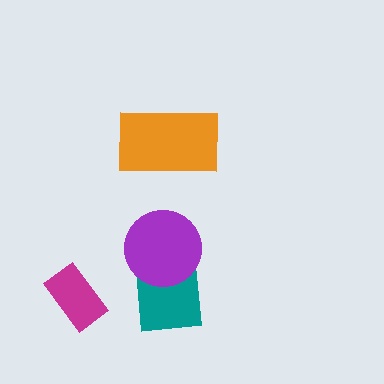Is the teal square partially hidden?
Yes, it is partially covered by another shape.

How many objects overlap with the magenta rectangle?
0 objects overlap with the magenta rectangle.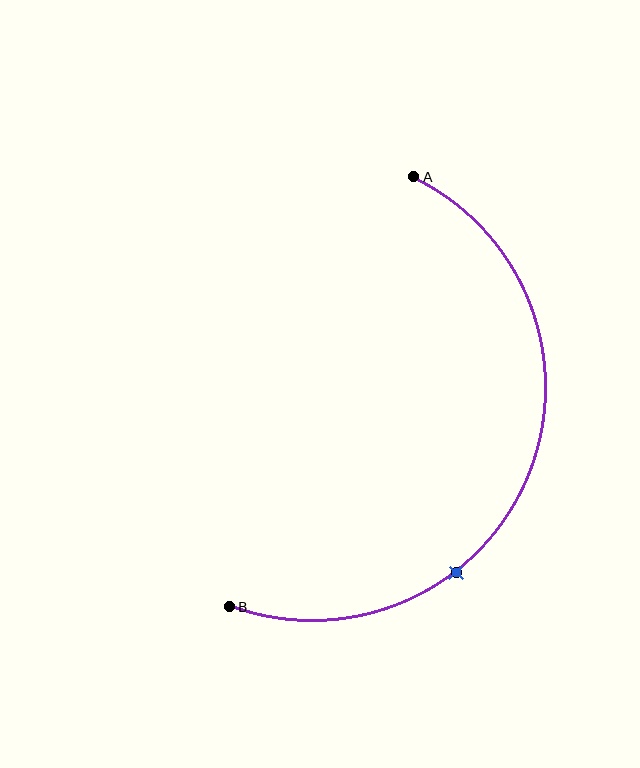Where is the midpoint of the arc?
The arc midpoint is the point on the curve farthest from the straight line joining A and B. It sits to the right of that line.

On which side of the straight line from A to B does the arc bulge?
The arc bulges to the right of the straight line connecting A and B.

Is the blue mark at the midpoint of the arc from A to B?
No. The blue mark lies on the arc but is closer to endpoint B. The arc midpoint would be at the point on the curve equidistant along the arc from both A and B.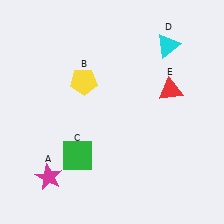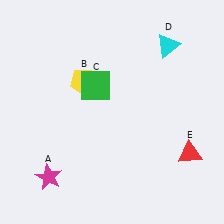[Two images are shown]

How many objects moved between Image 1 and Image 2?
2 objects moved between the two images.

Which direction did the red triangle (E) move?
The red triangle (E) moved down.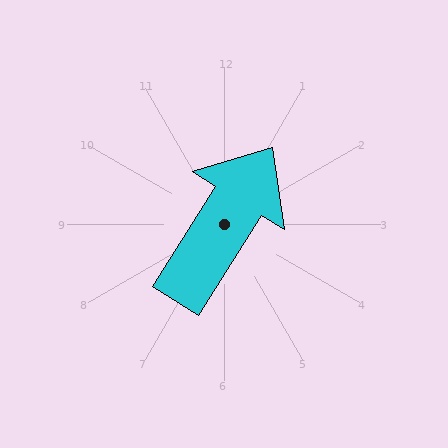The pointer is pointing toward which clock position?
Roughly 1 o'clock.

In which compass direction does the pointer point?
Northeast.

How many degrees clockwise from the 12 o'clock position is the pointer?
Approximately 32 degrees.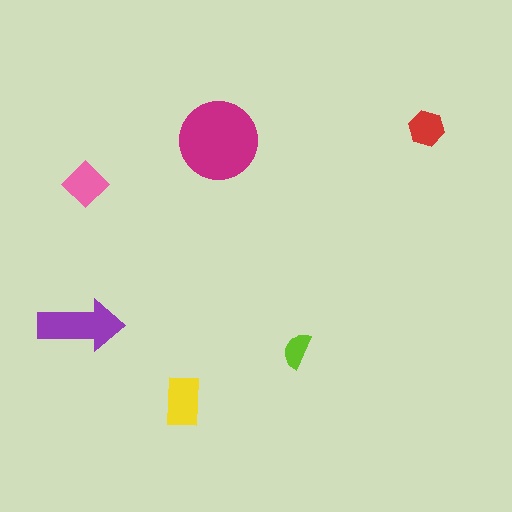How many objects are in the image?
There are 6 objects in the image.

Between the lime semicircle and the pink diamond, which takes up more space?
The pink diamond.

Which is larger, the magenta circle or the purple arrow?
The magenta circle.